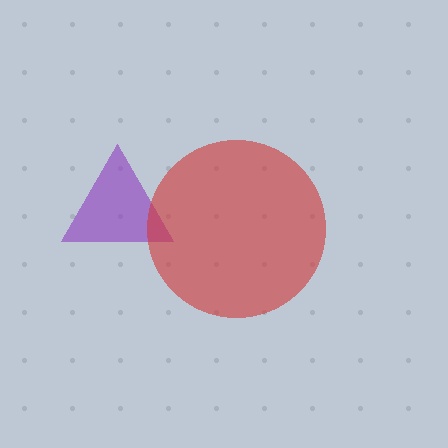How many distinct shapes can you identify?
There are 2 distinct shapes: a purple triangle, a red circle.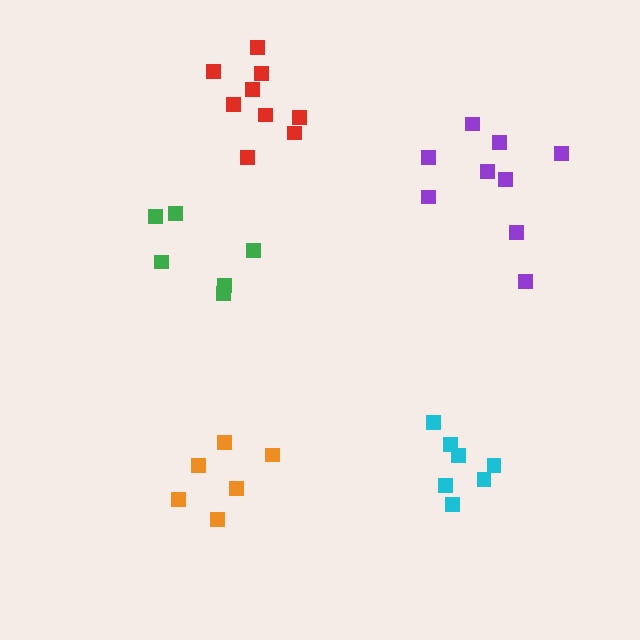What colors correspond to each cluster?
The clusters are colored: cyan, red, orange, green, purple.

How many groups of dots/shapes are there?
There are 5 groups.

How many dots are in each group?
Group 1: 7 dots, Group 2: 9 dots, Group 3: 6 dots, Group 4: 6 dots, Group 5: 9 dots (37 total).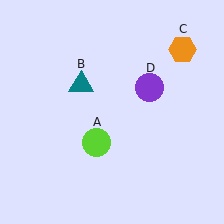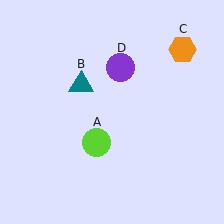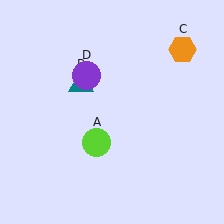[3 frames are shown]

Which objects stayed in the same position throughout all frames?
Lime circle (object A) and teal triangle (object B) and orange hexagon (object C) remained stationary.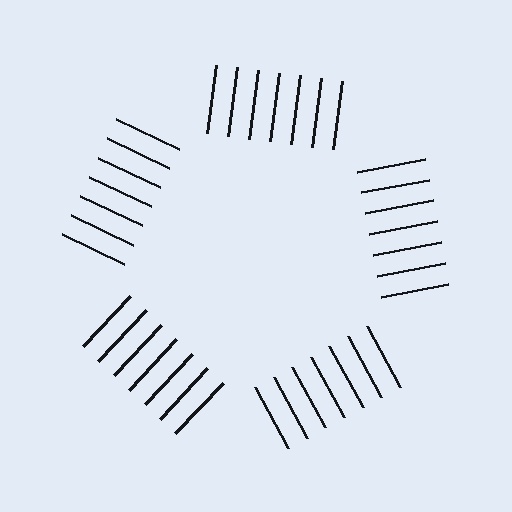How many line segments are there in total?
35 — 7 along each of the 5 edges.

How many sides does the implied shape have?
5 sides — the line-ends trace a pentagon.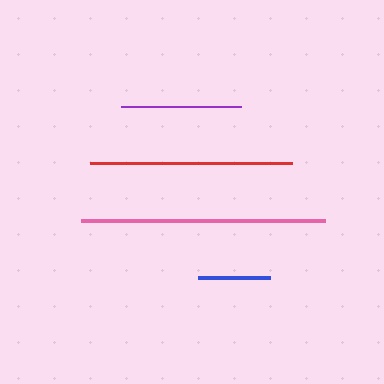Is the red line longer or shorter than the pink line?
The pink line is longer than the red line.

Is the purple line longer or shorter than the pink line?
The pink line is longer than the purple line.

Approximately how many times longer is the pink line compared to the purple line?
The pink line is approximately 2.0 times the length of the purple line.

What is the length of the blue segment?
The blue segment is approximately 72 pixels long.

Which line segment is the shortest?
The blue line is the shortest at approximately 72 pixels.